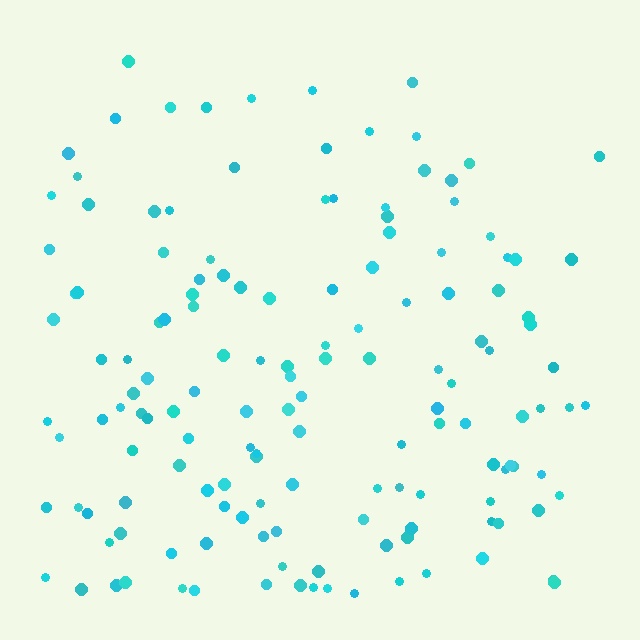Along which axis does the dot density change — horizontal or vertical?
Vertical.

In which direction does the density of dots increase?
From top to bottom, with the bottom side densest.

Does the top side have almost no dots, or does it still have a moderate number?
Still a moderate number, just noticeably fewer than the bottom.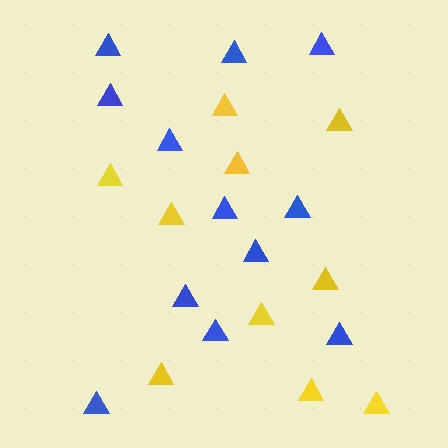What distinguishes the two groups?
There are 2 groups: one group of blue triangles (12) and one group of yellow triangles (10).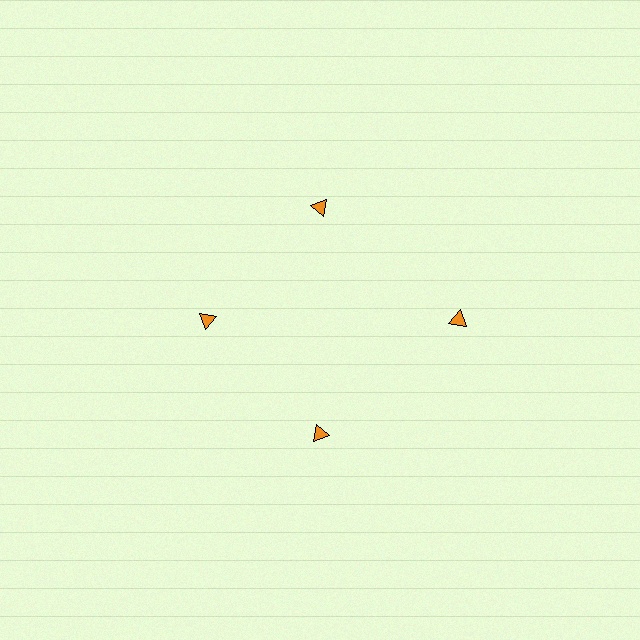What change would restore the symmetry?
The symmetry would be restored by moving it inward, back onto the ring so that all 4 triangles sit at equal angles and equal distance from the center.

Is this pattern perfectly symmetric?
No. The 4 orange triangles are arranged in a ring, but one element near the 3 o'clock position is pushed outward from the center, breaking the 4-fold rotational symmetry.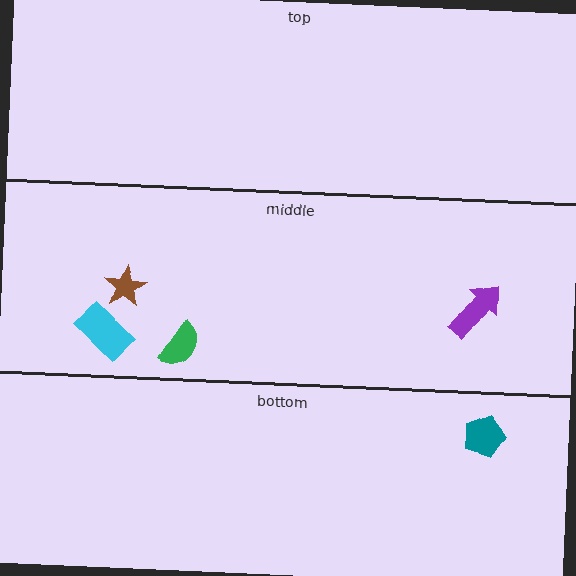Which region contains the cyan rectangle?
The middle region.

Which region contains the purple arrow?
The middle region.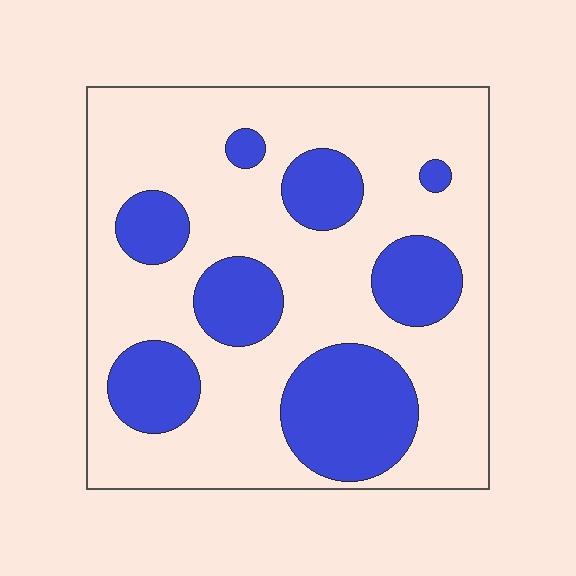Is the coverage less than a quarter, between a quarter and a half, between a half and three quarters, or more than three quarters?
Between a quarter and a half.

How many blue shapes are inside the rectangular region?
8.